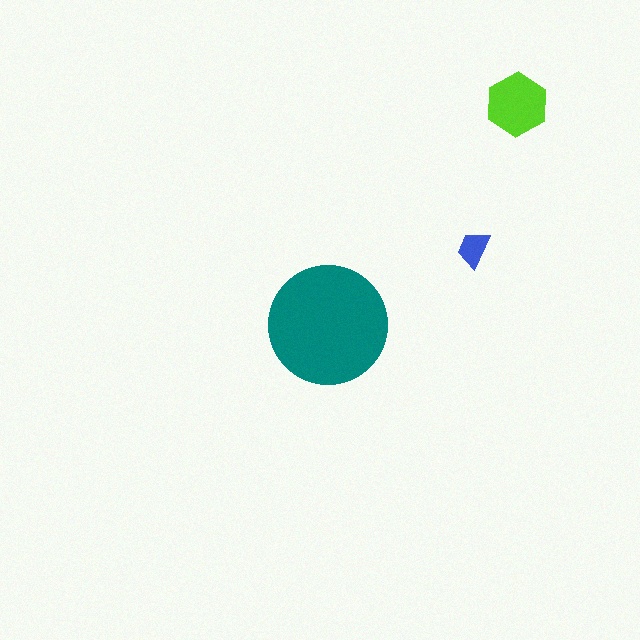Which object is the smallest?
The blue trapezoid.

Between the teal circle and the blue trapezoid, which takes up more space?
The teal circle.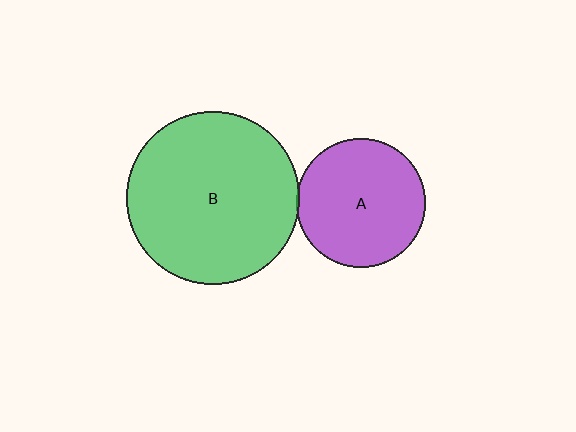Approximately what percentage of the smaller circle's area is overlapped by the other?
Approximately 5%.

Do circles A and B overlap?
Yes.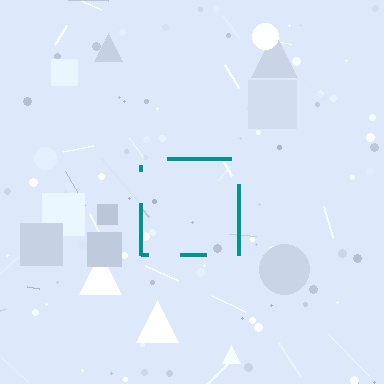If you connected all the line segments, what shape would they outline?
They would outline a square.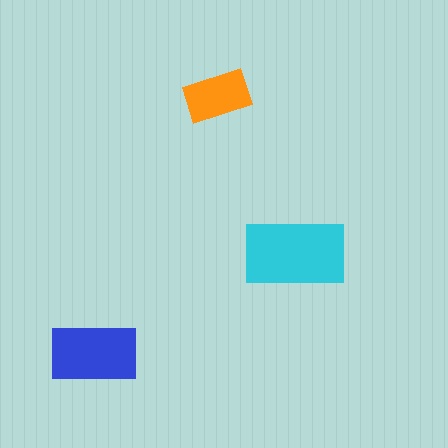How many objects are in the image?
There are 3 objects in the image.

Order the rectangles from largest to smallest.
the cyan one, the blue one, the orange one.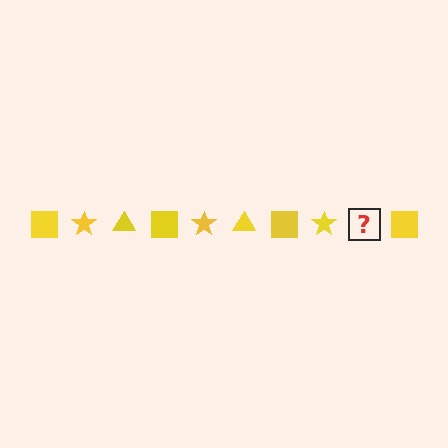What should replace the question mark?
The question mark should be replaced with a yellow triangle.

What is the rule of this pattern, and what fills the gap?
The rule is that the pattern cycles through square, star, triangle shapes in yellow. The gap should be filled with a yellow triangle.